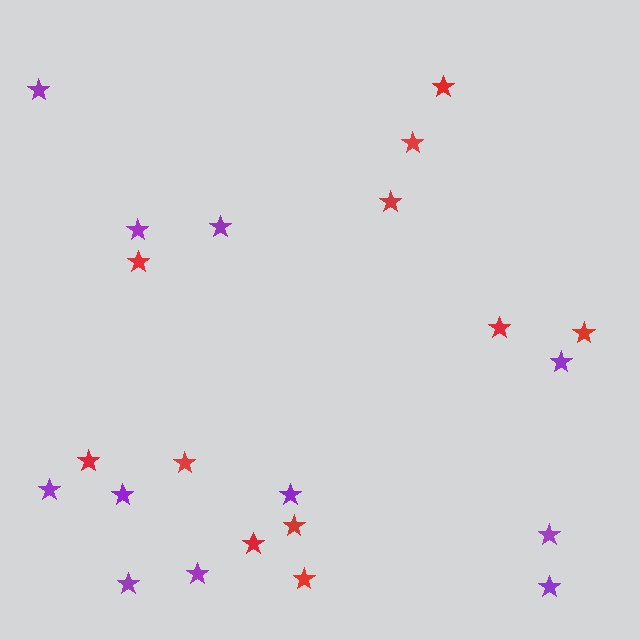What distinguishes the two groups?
There are 2 groups: one group of purple stars (11) and one group of red stars (11).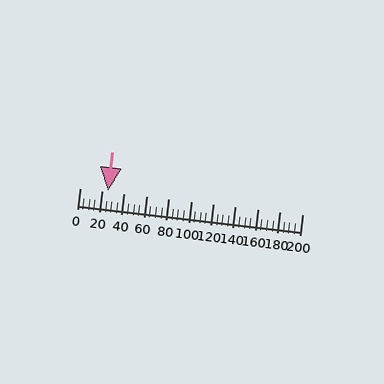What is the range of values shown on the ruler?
The ruler shows values from 0 to 200.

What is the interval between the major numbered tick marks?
The major tick marks are spaced 20 units apart.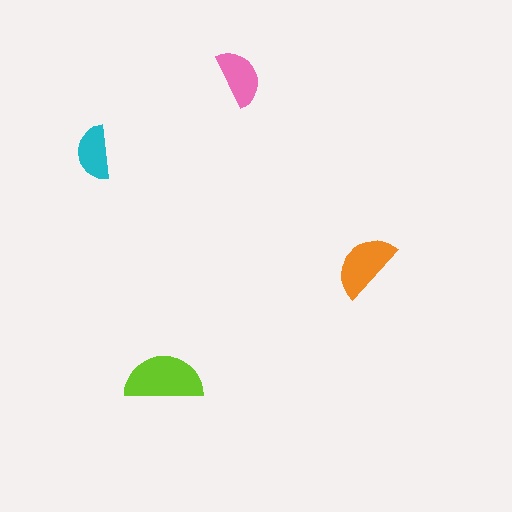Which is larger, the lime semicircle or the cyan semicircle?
The lime one.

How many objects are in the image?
There are 4 objects in the image.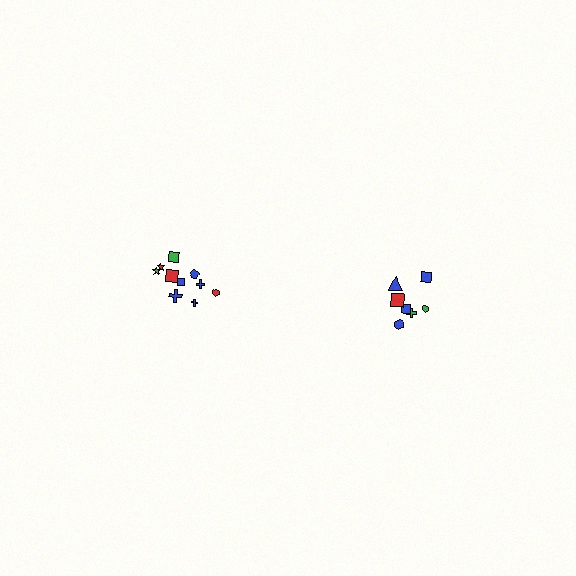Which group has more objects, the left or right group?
The left group.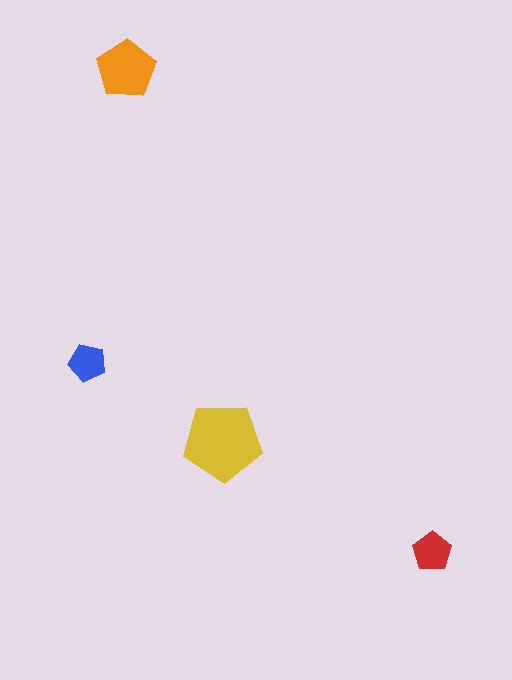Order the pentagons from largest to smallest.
the yellow one, the orange one, the red one, the blue one.